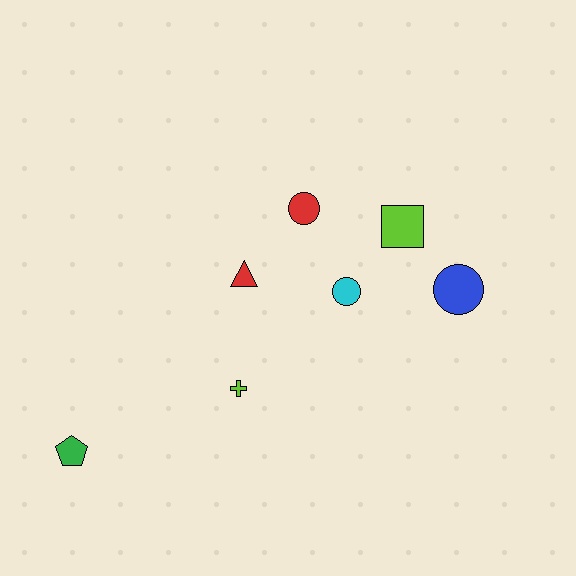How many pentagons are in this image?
There is 1 pentagon.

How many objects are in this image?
There are 7 objects.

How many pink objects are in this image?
There are no pink objects.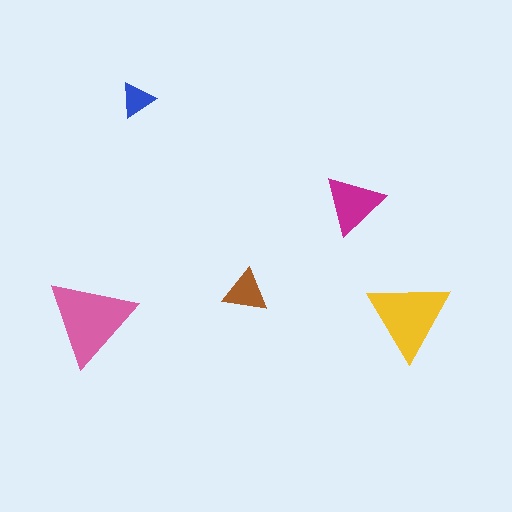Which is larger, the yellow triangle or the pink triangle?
The pink one.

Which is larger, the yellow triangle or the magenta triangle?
The yellow one.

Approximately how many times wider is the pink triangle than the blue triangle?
About 2.5 times wider.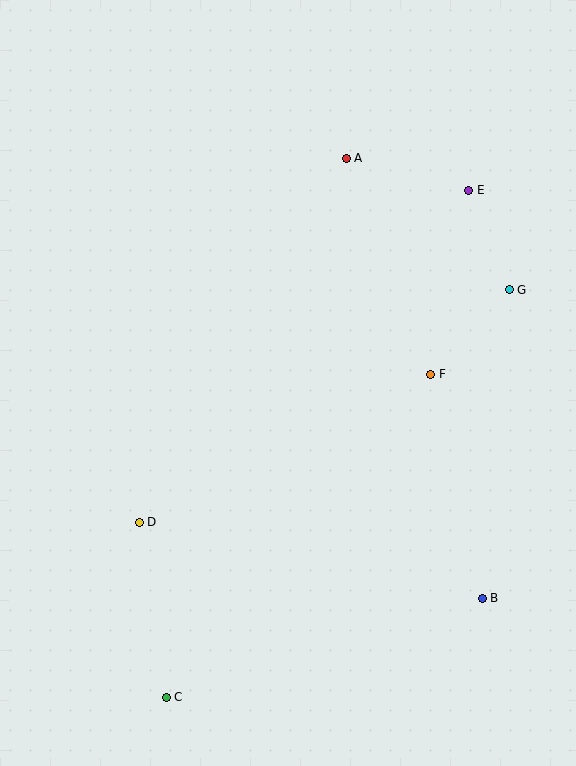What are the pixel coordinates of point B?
Point B is at (482, 598).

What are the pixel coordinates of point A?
Point A is at (346, 158).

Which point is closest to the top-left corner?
Point A is closest to the top-left corner.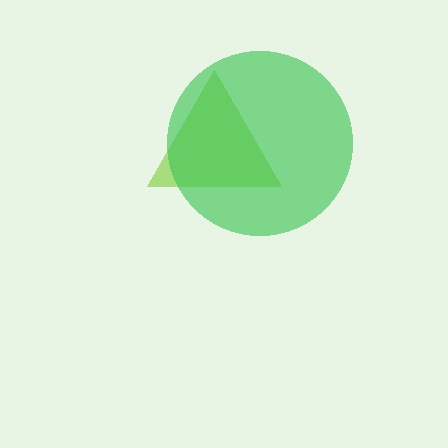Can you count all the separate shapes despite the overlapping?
Yes, there are 2 separate shapes.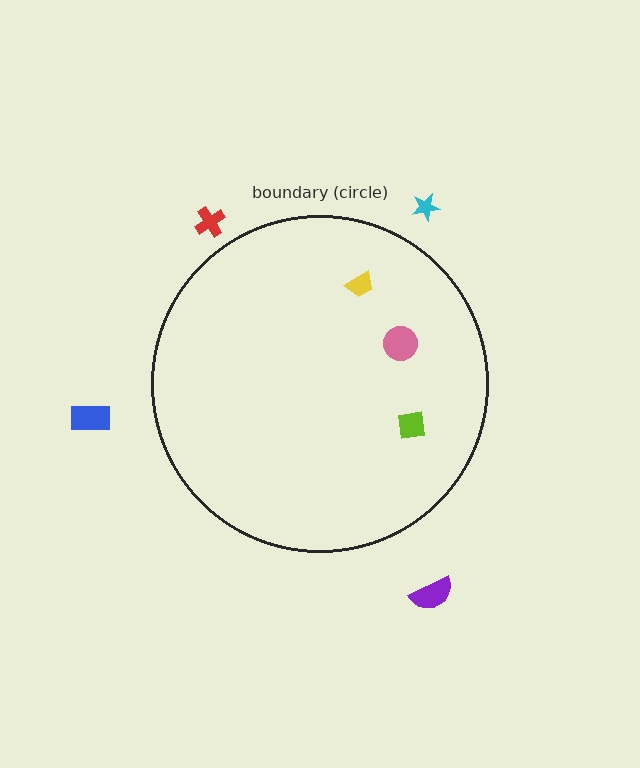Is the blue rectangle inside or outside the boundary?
Outside.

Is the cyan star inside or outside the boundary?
Outside.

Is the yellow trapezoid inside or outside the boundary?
Inside.